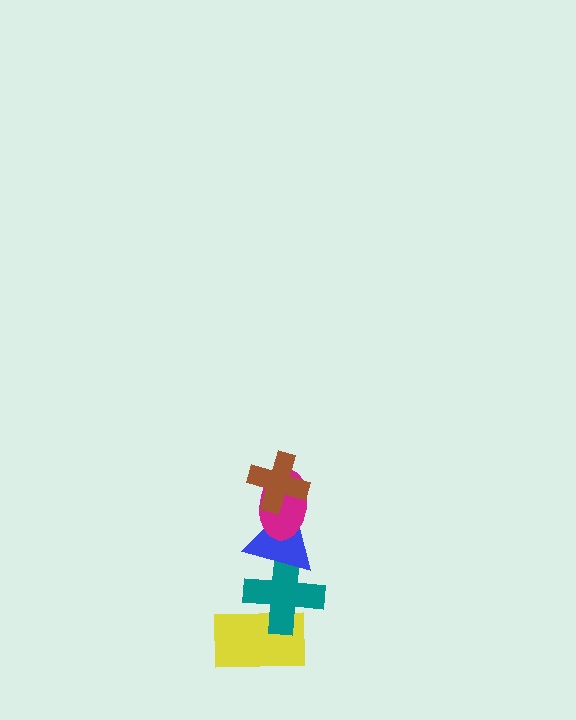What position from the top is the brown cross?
The brown cross is 1st from the top.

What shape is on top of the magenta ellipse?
The brown cross is on top of the magenta ellipse.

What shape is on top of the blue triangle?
The magenta ellipse is on top of the blue triangle.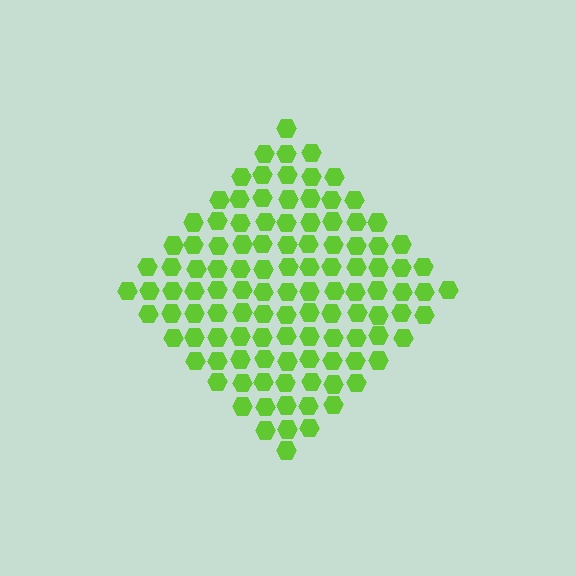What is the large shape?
The large shape is a diamond.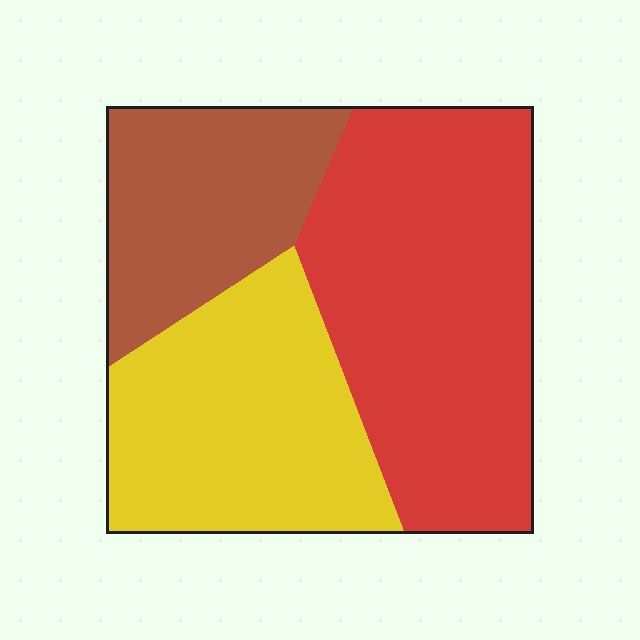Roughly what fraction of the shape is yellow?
Yellow covers around 30% of the shape.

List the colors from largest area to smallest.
From largest to smallest: red, yellow, brown.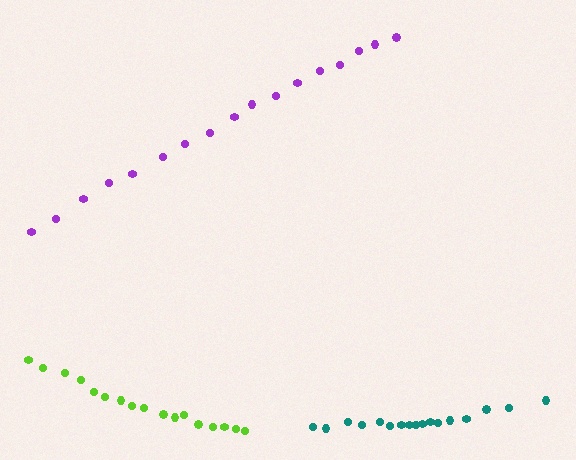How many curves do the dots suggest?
There are 3 distinct paths.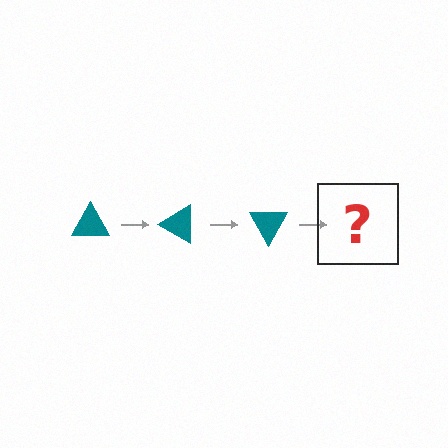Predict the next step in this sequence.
The next step is a teal triangle rotated 90 degrees.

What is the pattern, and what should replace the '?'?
The pattern is that the triangle rotates 30 degrees each step. The '?' should be a teal triangle rotated 90 degrees.